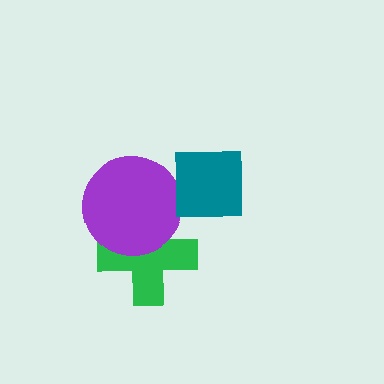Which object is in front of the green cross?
The purple circle is in front of the green cross.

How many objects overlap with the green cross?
1 object overlaps with the green cross.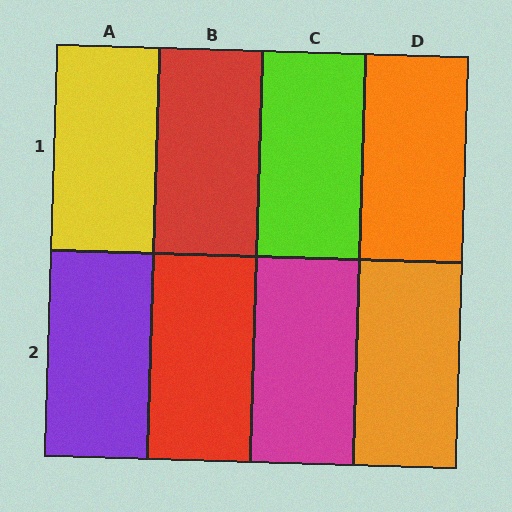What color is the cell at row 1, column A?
Yellow.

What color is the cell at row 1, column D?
Orange.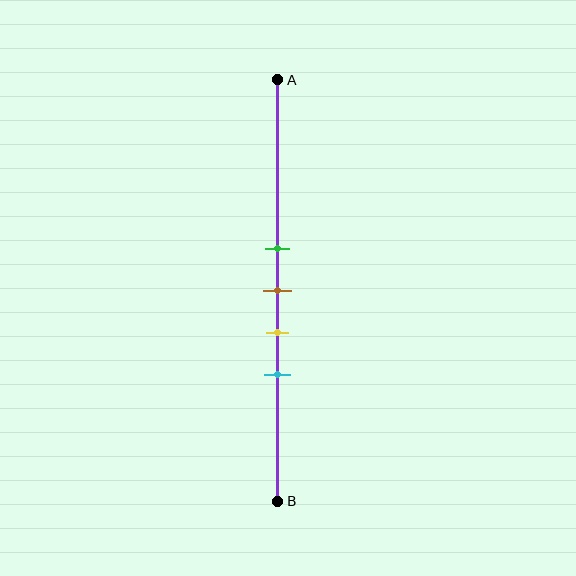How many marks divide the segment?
There are 4 marks dividing the segment.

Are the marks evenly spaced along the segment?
Yes, the marks are approximately evenly spaced.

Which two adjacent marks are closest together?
The green and brown marks are the closest adjacent pair.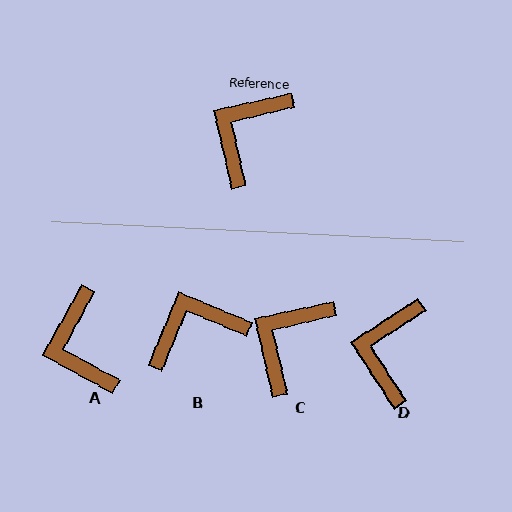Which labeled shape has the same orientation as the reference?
C.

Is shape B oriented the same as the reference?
No, it is off by about 36 degrees.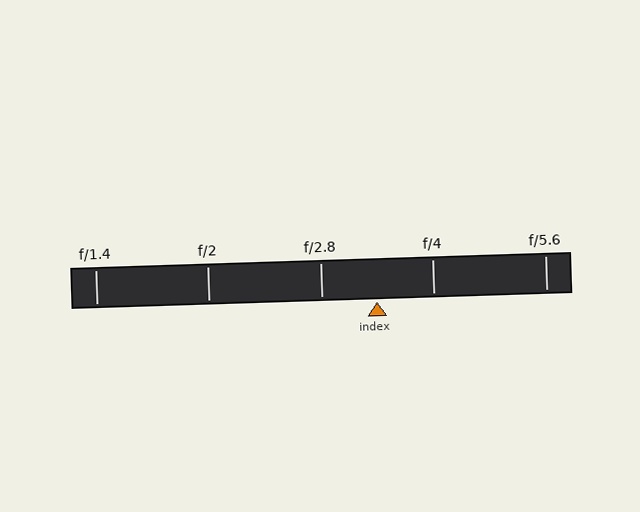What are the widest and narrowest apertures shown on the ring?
The widest aperture shown is f/1.4 and the narrowest is f/5.6.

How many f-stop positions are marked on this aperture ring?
There are 5 f-stop positions marked.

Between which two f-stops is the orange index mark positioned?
The index mark is between f/2.8 and f/4.